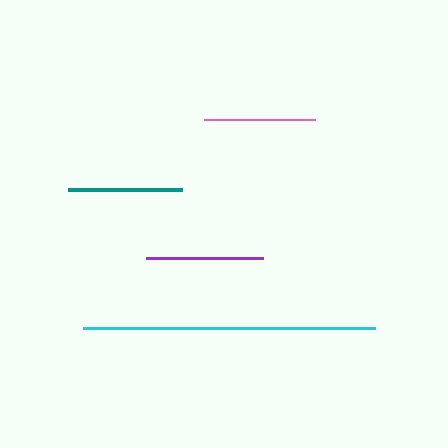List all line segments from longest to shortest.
From longest to shortest: cyan, purple, teal, pink.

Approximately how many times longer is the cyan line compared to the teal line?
The cyan line is approximately 2.6 times the length of the teal line.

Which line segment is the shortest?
The pink line is the shortest at approximately 111 pixels.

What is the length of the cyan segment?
The cyan segment is approximately 292 pixels long.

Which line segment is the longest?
The cyan line is the longest at approximately 292 pixels.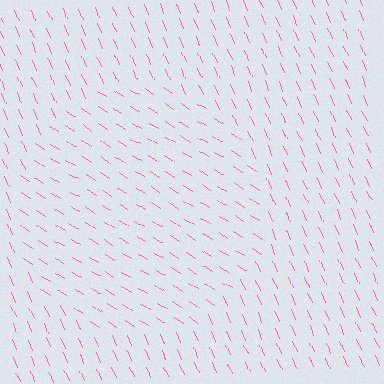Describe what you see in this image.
The image is filled with small pink line segments. A circle region in the image has lines oriented differently from the surrounding lines, creating a visible texture boundary.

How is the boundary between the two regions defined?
The boundary is defined purely by a change in line orientation (approximately 35 degrees difference). All lines are the same color and thickness.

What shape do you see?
I see a circle.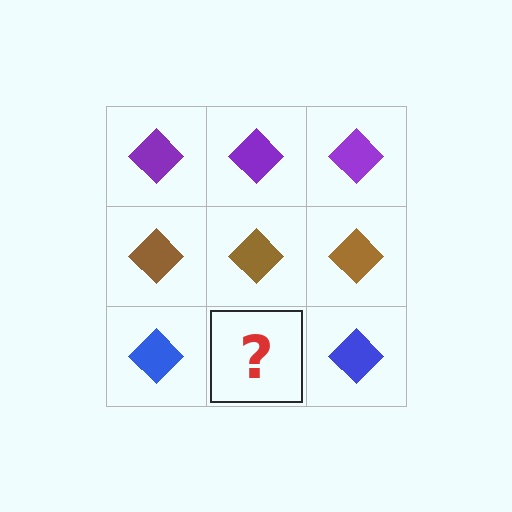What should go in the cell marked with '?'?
The missing cell should contain a blue diamond.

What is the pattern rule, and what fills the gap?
The rule is that each row has a consistent color. The gap should be filled with a blue diamond.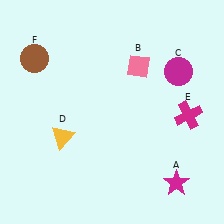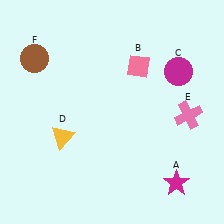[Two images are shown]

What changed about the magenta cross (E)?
In Image 1, E is magenta. In Image 2, it changed to pink.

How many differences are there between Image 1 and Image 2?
There is 1 difference between the two images.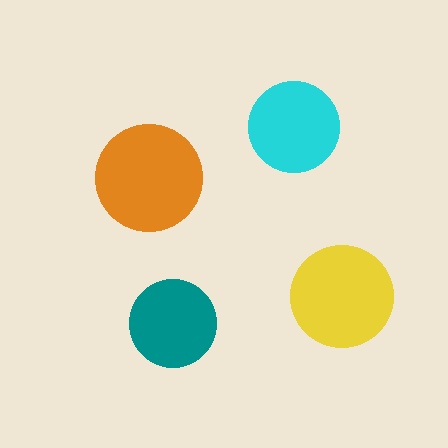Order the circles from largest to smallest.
the orange one, the yellow one, the cyan one, the teal one.